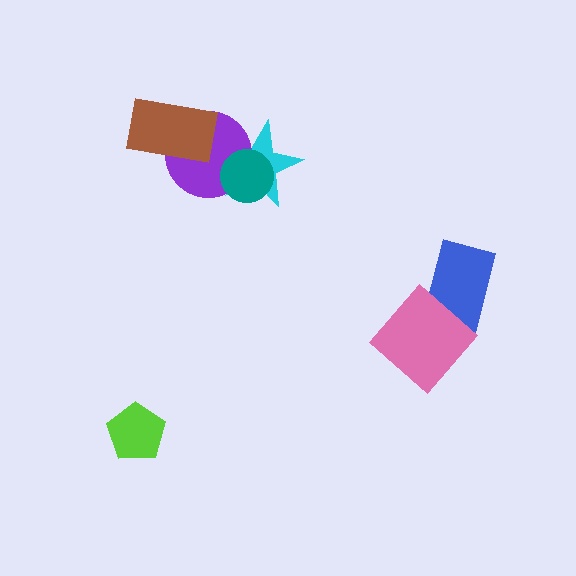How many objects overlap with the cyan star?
2 objects overlap with the cyan star.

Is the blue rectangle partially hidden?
Yes, it is partially covered by another shape.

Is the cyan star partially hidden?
Yes, it is partially covered by another shape.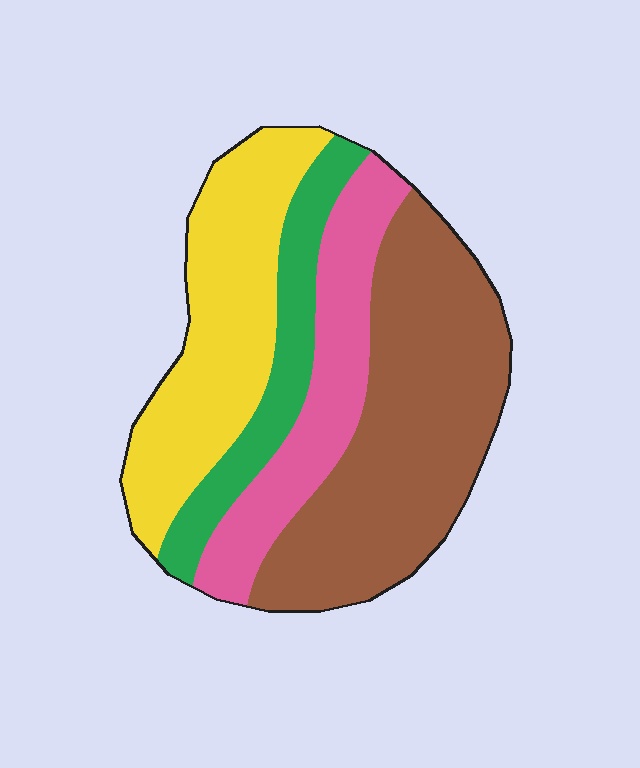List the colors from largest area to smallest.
From largest to smallest: brown, yellow, pink, green.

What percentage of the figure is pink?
Pink covers 20% of the figure.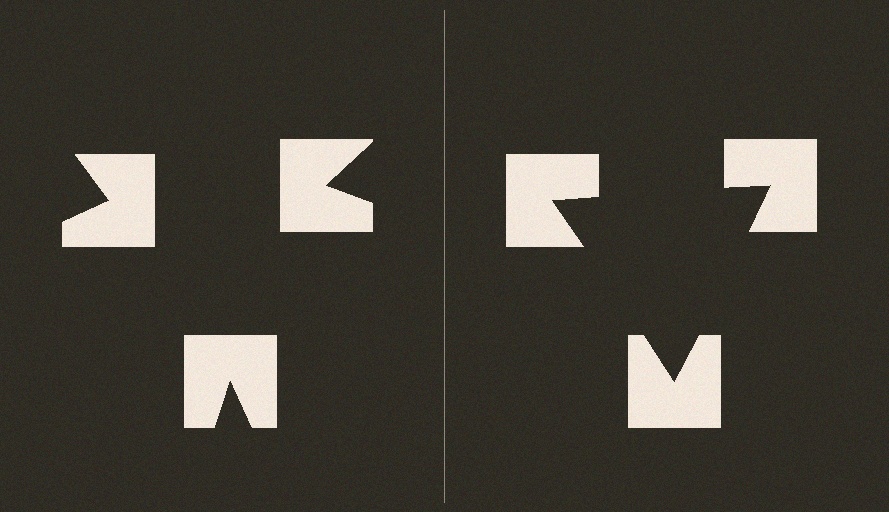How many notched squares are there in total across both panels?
6 — 3 on each side.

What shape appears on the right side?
An illusory triangle.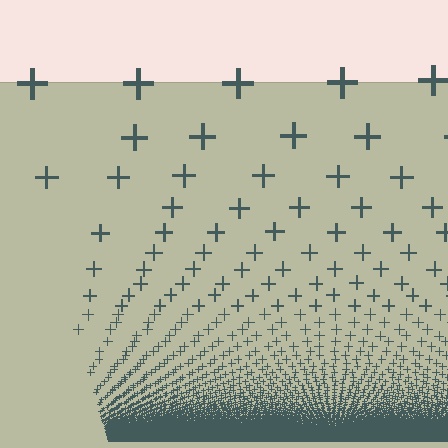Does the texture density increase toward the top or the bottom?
Density increases toward the bottom.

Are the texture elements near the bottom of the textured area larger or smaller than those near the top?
Smaller. The gradient is inverted — elements near the bottom are smaller and denser.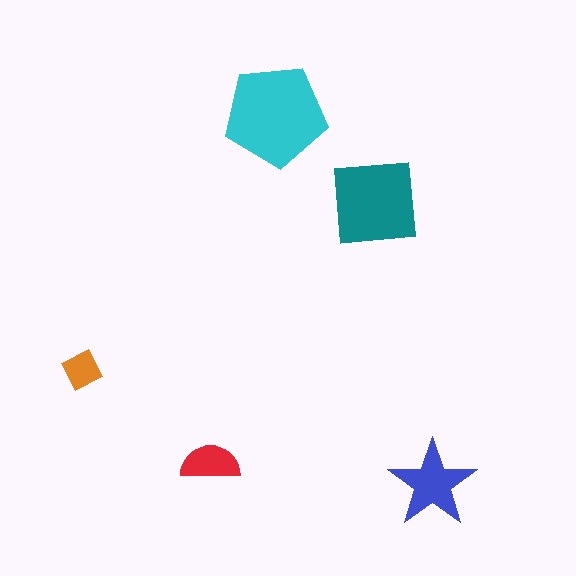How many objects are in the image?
There are 5 objects in the image.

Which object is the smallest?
The orange diamond.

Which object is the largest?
The cyan pentagon.